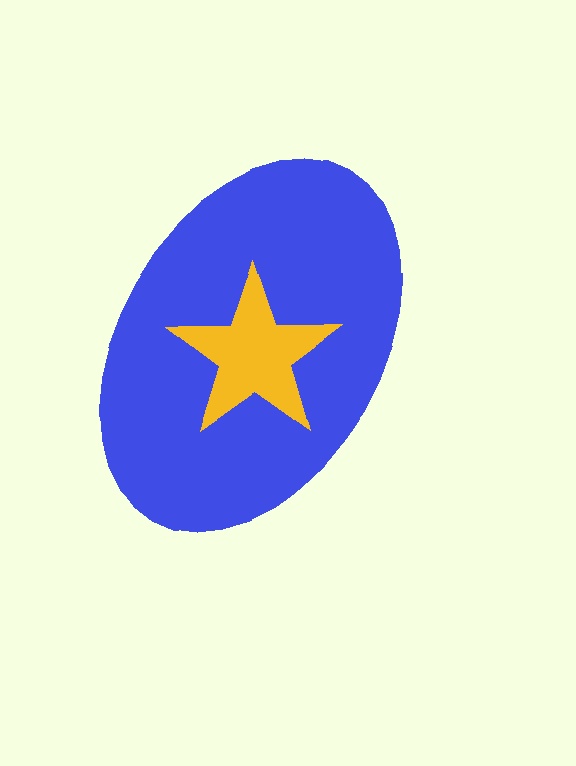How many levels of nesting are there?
2.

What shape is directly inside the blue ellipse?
The yellow star.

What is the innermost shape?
The yellow star.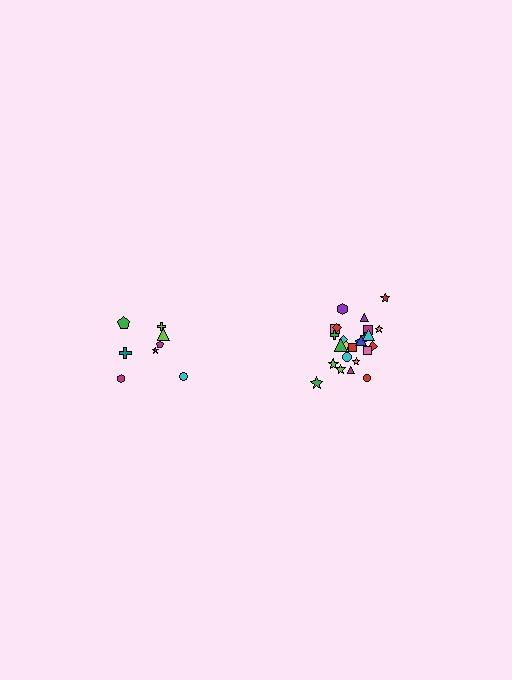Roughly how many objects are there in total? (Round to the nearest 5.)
Roughly 35 objects in total.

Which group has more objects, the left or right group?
The right group.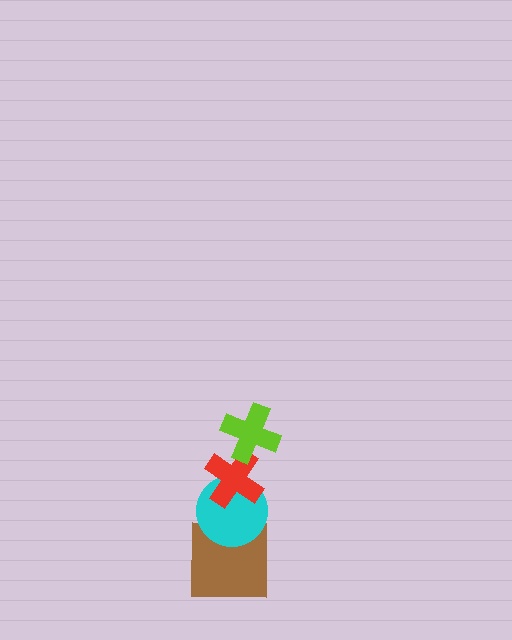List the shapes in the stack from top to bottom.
From top to bottom: the lime cross, the red cross, the cyan circle, the brown square.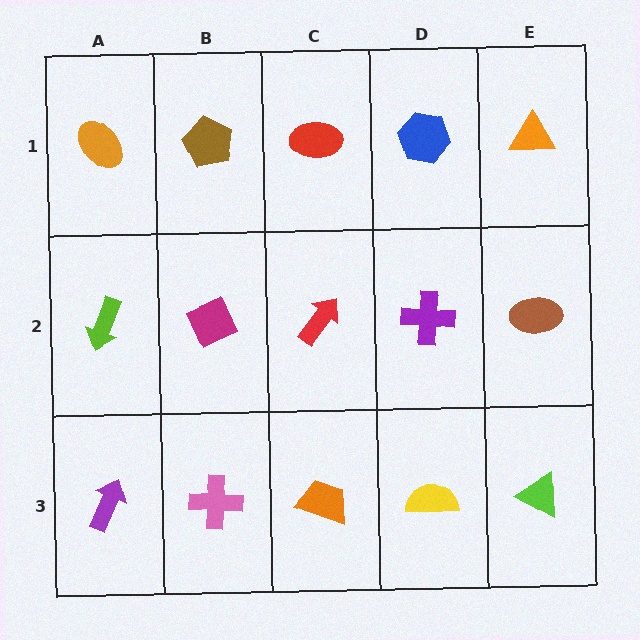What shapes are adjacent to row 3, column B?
A magenta diamond (row 2, column B), a purple arrow (row 3, column A), an orange trapezoid (row 3, column C).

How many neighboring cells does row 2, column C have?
4.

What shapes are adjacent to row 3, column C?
A red arrow (row 2, column C), a pink cross (row 3, column B), a yellow semicircle (row 3, column D).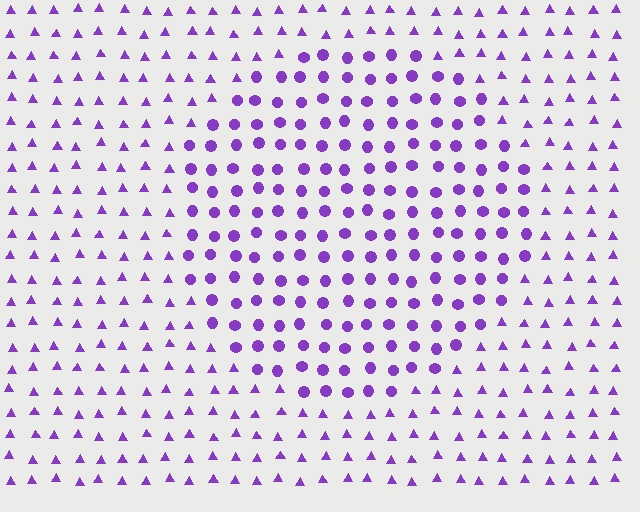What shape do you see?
I see a circle.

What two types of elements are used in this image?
The image uses circles inside the circle region and triangles outside it.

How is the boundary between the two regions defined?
The boundary is defined by a change in element shape: circles inside vs. triangles outside. All elements share the same color and spacing.